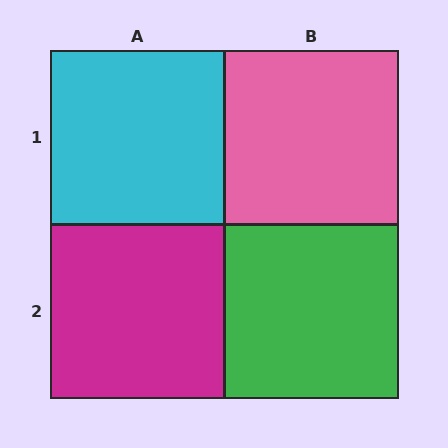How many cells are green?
1 cell is green.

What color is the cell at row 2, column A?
Magenta.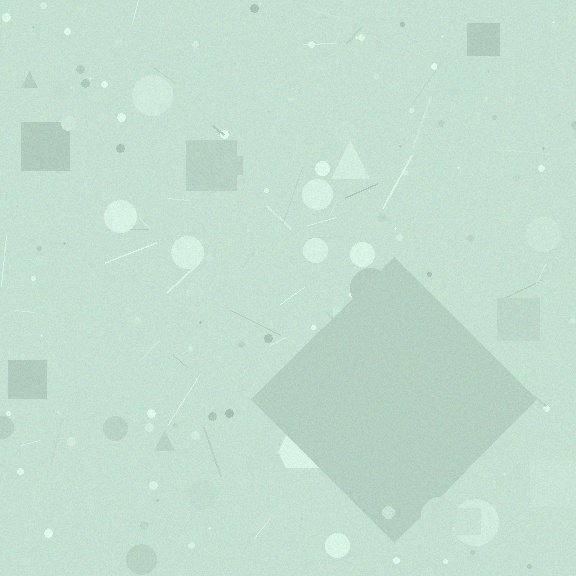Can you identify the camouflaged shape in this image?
The camouflaged shape is a diamond.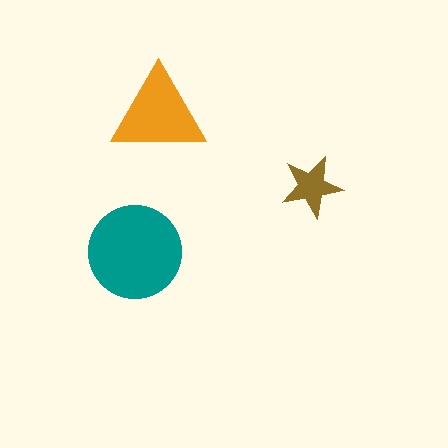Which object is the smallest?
The brown star.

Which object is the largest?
The teal circle.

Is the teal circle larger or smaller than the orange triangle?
Larger.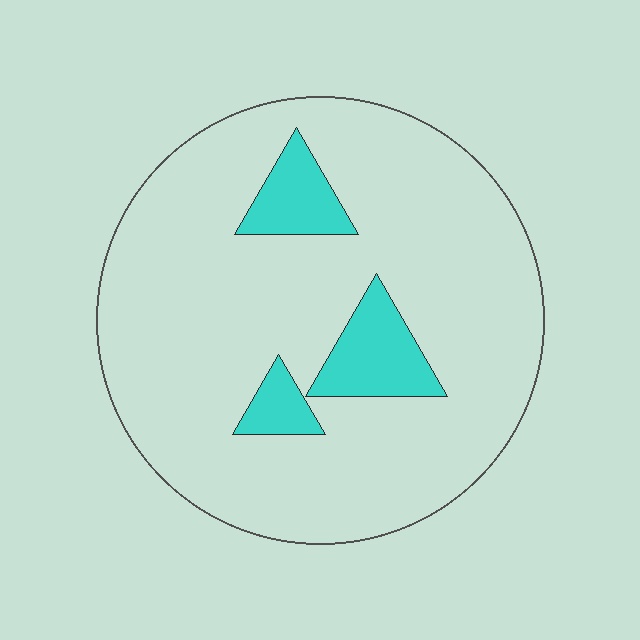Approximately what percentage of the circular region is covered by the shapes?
Approximately 10%.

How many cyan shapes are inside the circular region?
3.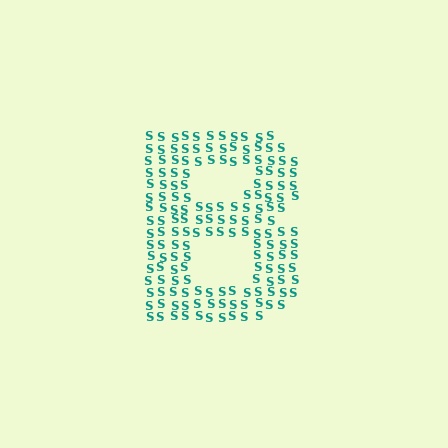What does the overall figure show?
The overall figure shows the letter B.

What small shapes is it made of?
It is made of small letter S's.